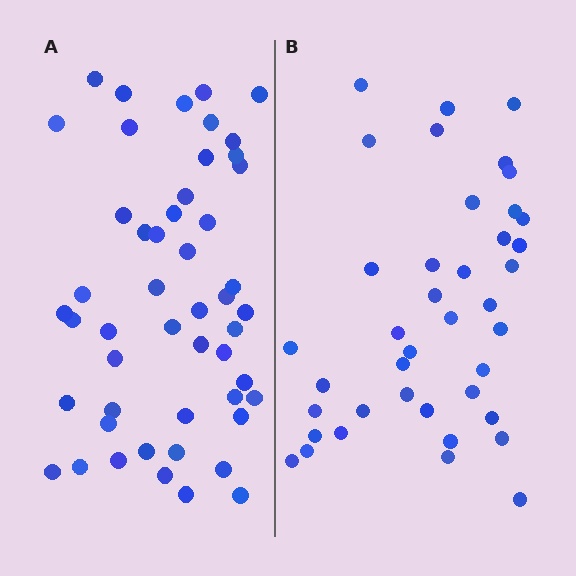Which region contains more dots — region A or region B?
Region A (the left region) has more dots.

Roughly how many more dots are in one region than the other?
Region A has roughly 10 or so more dots than region B.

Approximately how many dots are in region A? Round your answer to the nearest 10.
About 50 dots.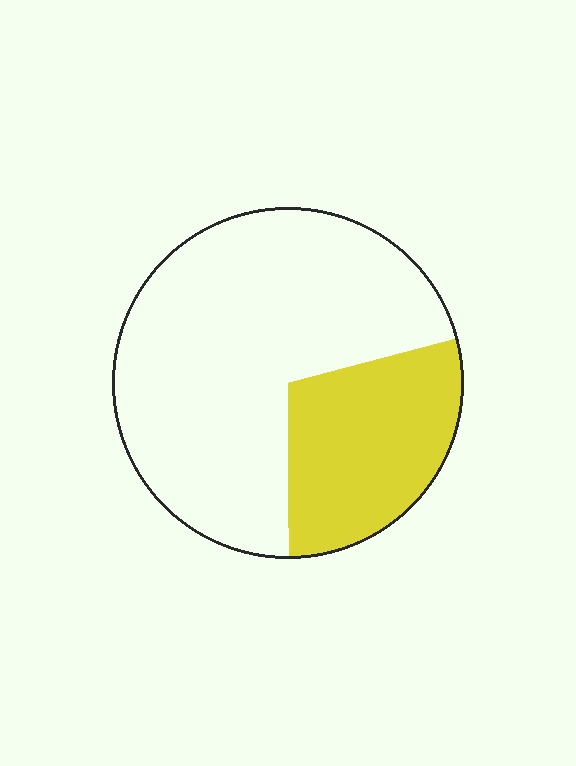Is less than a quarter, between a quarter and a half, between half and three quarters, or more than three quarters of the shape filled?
Between a quarter and a half.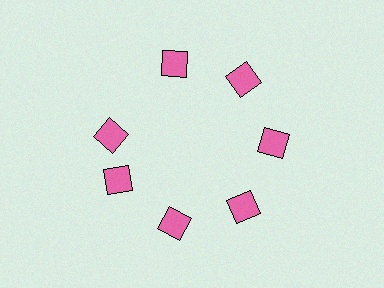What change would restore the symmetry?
The symmetry would be restored by rotating it back into even spacing with its neighbors so that all 7 squares sit at equal angles and equal distance from the center.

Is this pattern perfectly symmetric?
No. The 7 pink squares are arranged in a ring, but one element near the 10 o'clock position is rotated out of alignment along the ring, breaking the 7-fold rotational symmetry.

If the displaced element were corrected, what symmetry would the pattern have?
It would have 7-fold rotational symmetry — the pattern would map onto itself every 51 degrees.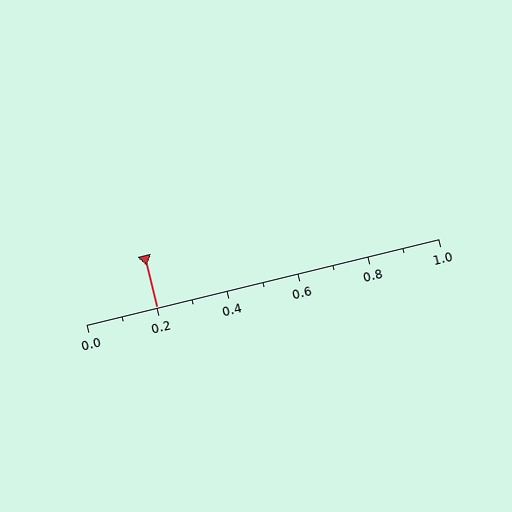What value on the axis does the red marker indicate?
The marker indicates approximately 0.2.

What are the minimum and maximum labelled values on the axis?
The axis runs from 0.0 to 1.0.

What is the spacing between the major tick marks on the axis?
The major ticks are spaced 0.2 apart.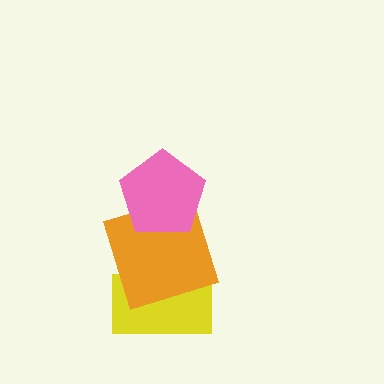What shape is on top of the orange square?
The pink pentagon is on top of the orange square.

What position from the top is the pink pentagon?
The pink pentagon is 1st from the top.